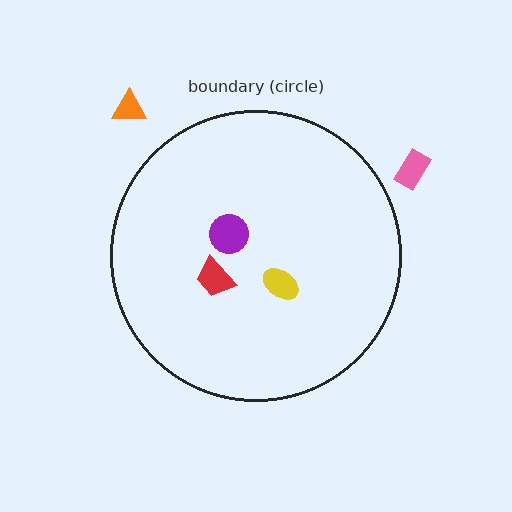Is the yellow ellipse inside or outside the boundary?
Inside.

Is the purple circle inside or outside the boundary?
Inside.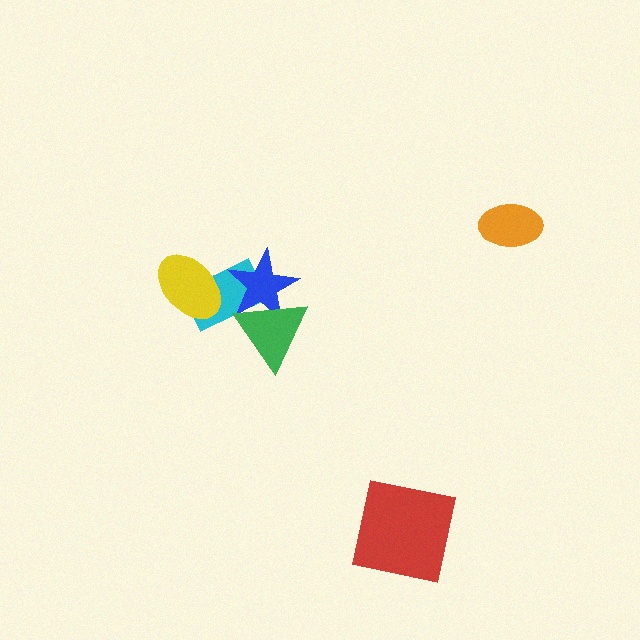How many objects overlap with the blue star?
2 objects overlap with the blue star.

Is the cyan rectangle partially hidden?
Yes, it is partially covered by another shape.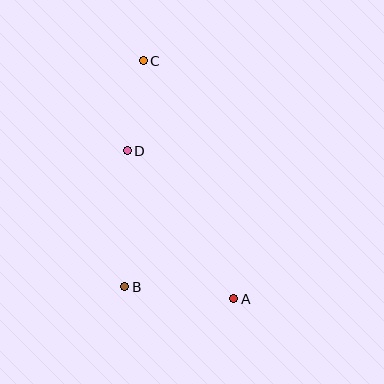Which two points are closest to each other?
Points C and D are closest to each other.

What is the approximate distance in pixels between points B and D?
The distance between B and D is approximately 136 pixels.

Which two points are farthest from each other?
Points A and C are farthest from each other.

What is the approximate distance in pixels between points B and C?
The distance between B and C is approximately 227 pixels.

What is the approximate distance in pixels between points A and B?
The distance between A and B is approximately 110 pixels.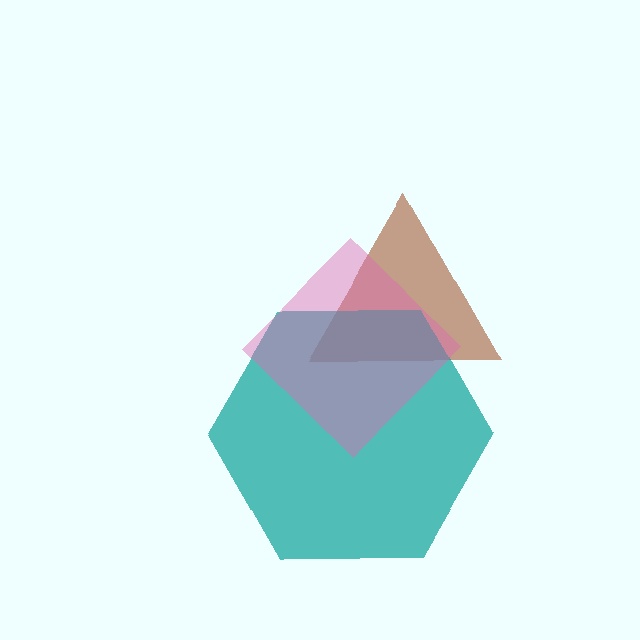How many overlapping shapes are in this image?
There are 3 overlapping shapes in the image.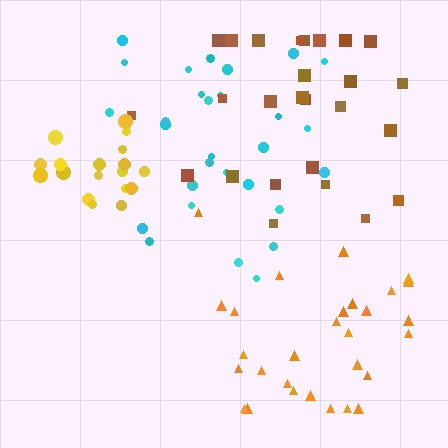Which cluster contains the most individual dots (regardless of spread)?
Cyan (30).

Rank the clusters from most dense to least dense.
yellow, cyan, brown, orange.